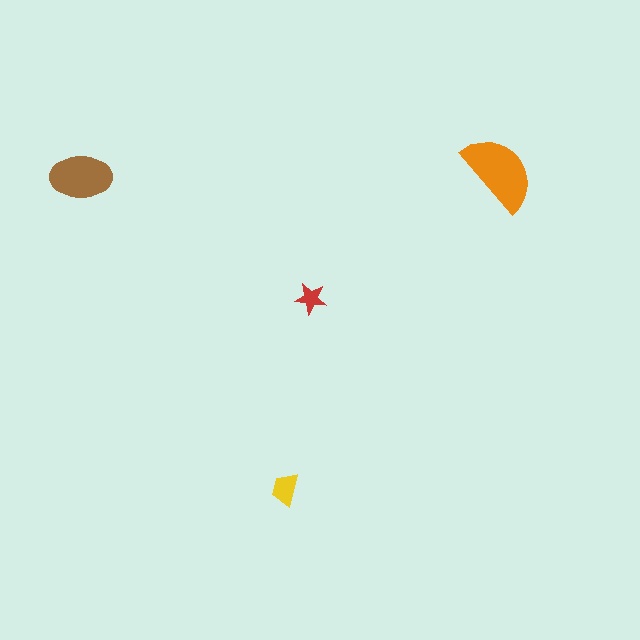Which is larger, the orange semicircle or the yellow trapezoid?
The orange semicircle.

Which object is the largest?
The orange semicircle.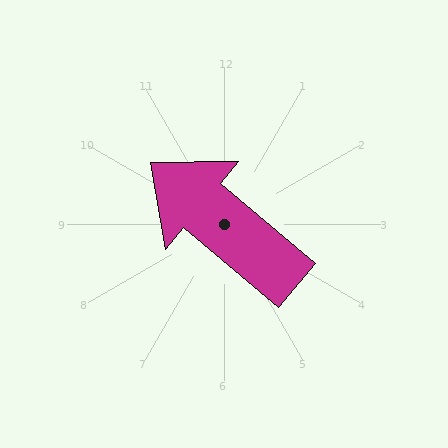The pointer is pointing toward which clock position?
Roughly 10 o'clock.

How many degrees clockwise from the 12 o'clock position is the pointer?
Approximately 310 degrees.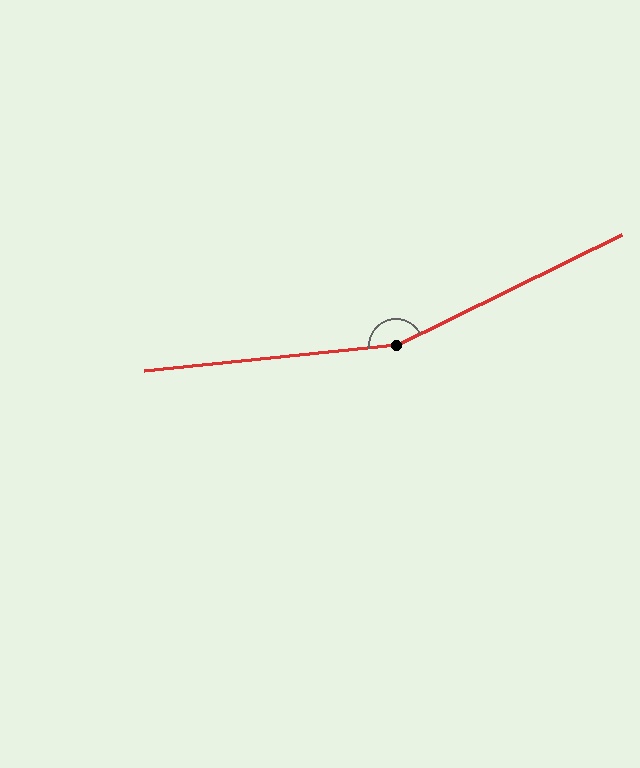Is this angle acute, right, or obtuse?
It is obtuse.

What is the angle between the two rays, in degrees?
Approximately 160 degrees.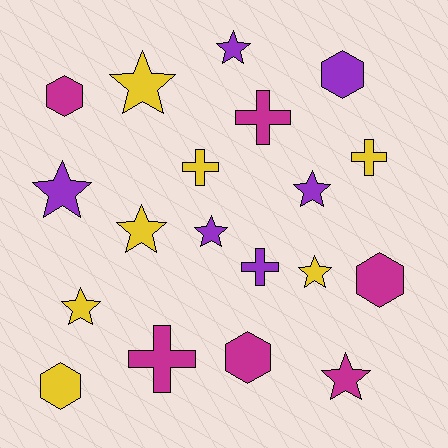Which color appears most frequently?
Yellow, with 7 objects.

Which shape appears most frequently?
Star, with 9 objects.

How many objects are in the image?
There are 19 objects.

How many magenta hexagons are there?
There are 3 magenta hexagons.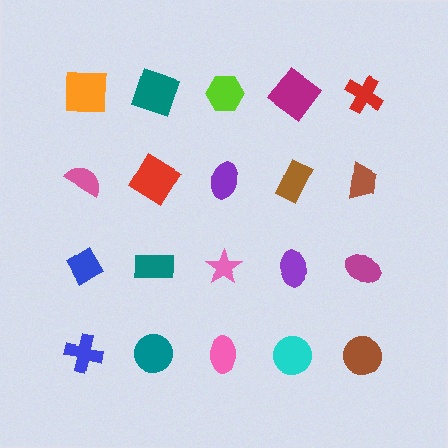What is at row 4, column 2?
A teal circle.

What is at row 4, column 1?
A blue cross.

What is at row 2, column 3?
A purple ellipse.